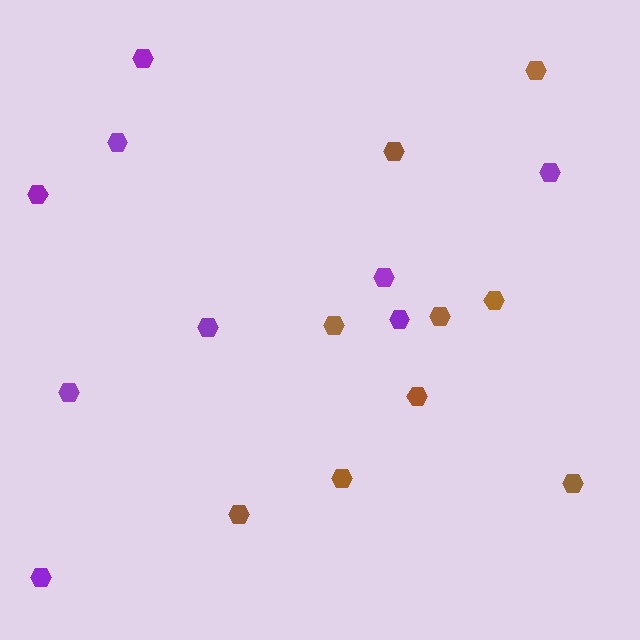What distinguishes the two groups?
There are 2 groups: one group of brown hexagons (9) and one group of purple hexagons (9).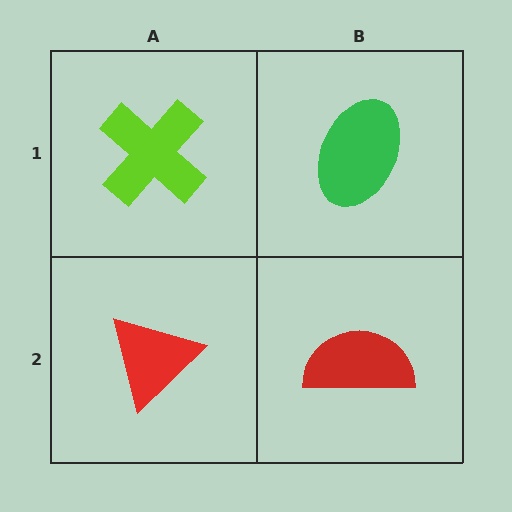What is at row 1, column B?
A green ellipse.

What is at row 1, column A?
A lime cross.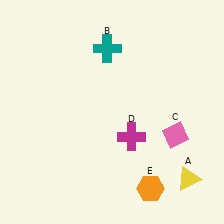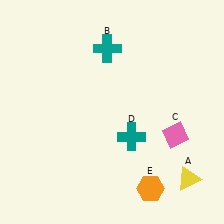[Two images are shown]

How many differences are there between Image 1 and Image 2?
There is 1 difference between the two images.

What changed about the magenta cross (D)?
In Image 1, D is magenta. In Image 2, it changed to teal.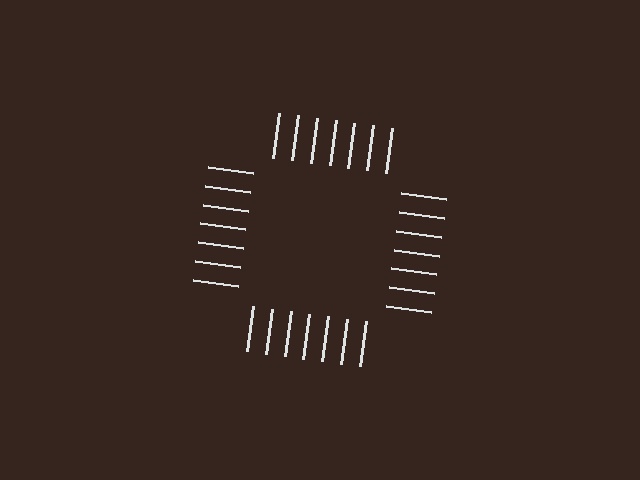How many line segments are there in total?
28 — 7 along each of the 4 edges.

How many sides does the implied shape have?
4 sides — the line-ends trace a square.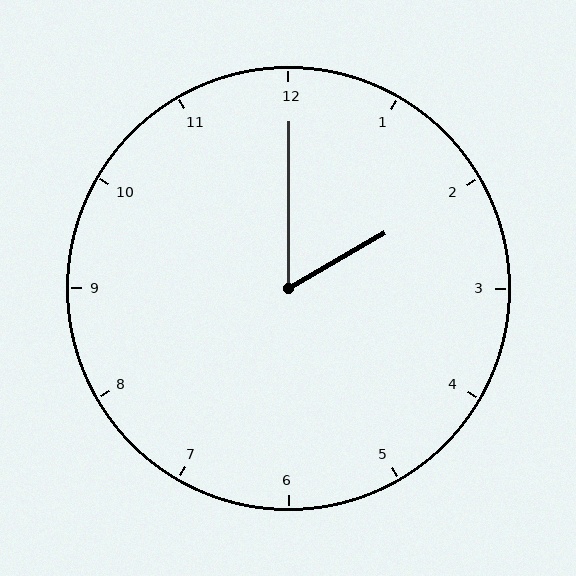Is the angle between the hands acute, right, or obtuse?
It is acute.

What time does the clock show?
2:00.